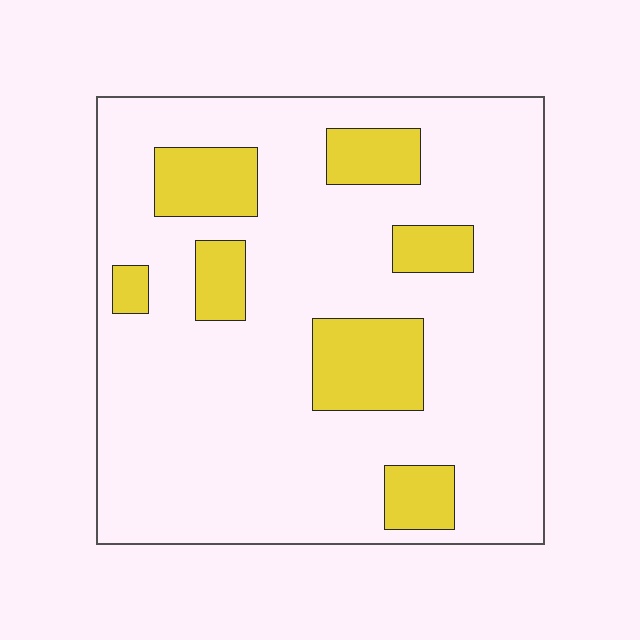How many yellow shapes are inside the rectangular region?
7.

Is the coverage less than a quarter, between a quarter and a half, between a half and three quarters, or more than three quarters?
Less than a quarter.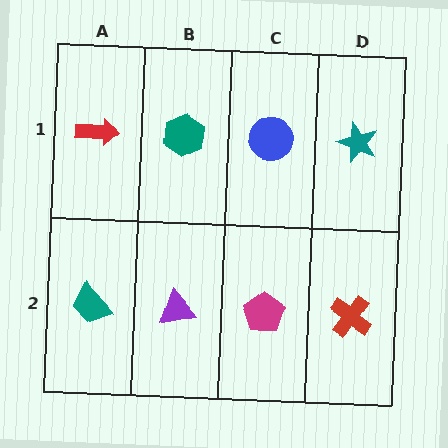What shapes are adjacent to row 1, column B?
A purple triangle (row 2, column B), a red arrow (row 1, column A), a blue circle (row 1, column C).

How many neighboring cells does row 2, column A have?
2.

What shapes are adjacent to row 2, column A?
A red arrow (row 1, column A), a purple triangle (row 2, column B).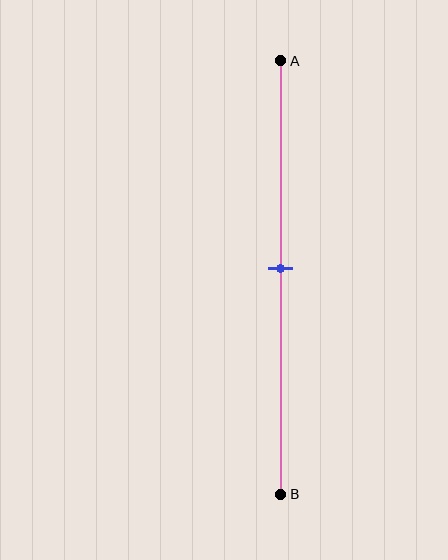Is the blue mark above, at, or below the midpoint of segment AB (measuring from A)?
The blue mark is approximately at the midpoint of segment AB.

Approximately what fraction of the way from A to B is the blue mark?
The blue mark is approximately 50% of the way from A to B.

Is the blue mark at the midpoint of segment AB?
Yes, the mark is approximately at the midpoint.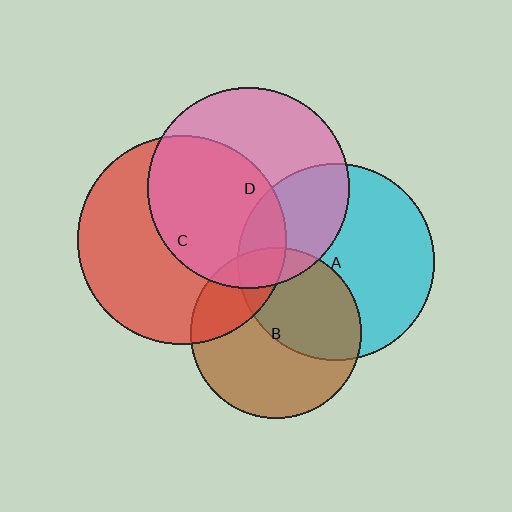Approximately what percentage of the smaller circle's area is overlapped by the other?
Approximately 15%.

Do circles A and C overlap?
Yes.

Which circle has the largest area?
Circle C (red).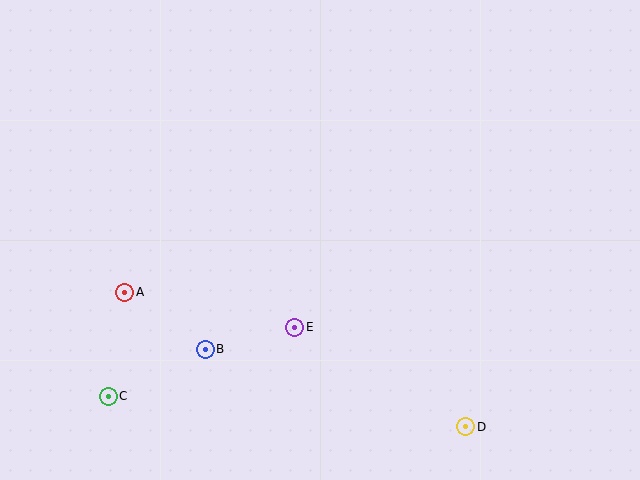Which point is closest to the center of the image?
Point E at (295, 327) is closest to the center.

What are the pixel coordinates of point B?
Point B is at (205, 349).